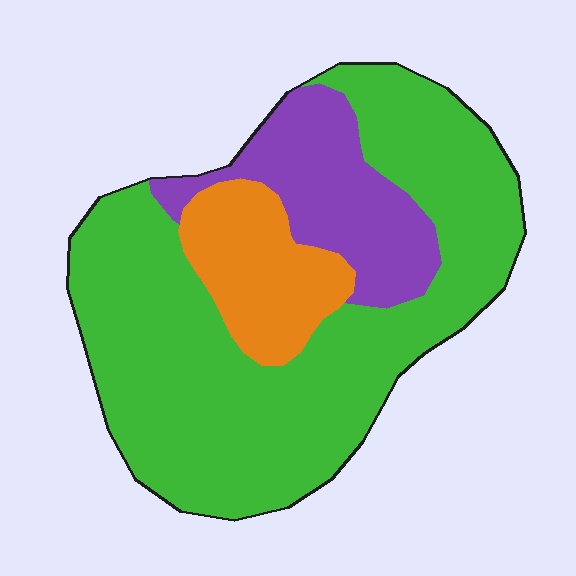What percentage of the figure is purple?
Purple covers around 20% of the figure.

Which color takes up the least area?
Orange, at roughly 15%.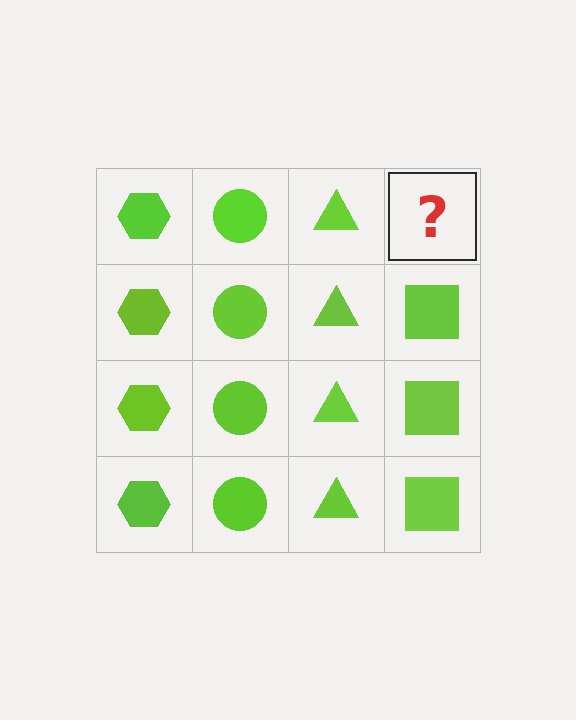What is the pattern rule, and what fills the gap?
The rule is that each column has a consistent shape. The gap should be filled with a lime square.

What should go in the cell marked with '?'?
The missing cell should contain a lime square.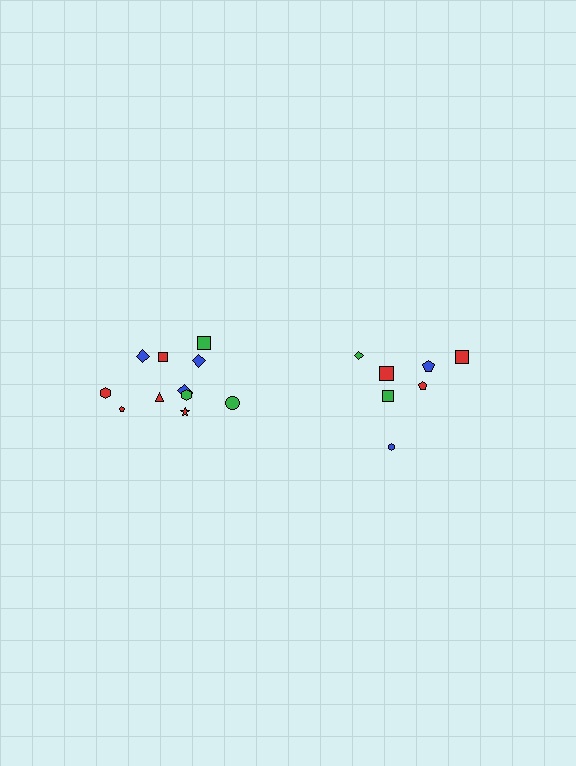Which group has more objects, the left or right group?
The left group.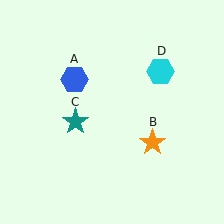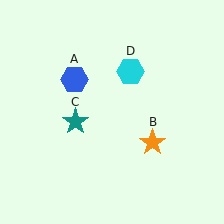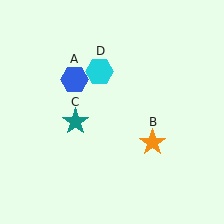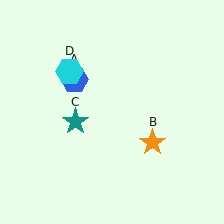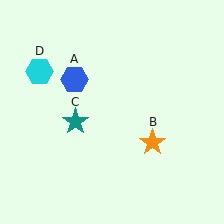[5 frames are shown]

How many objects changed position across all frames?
1 object changed position: cyan hexagon (object D).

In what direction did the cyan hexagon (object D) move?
The cyan hexagon (object D) moved left.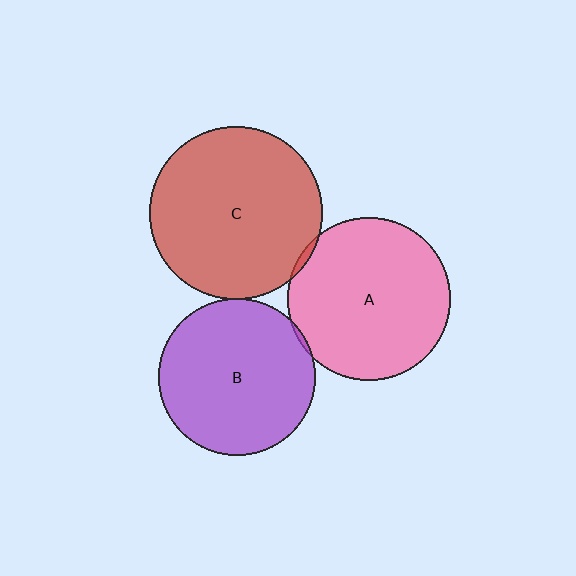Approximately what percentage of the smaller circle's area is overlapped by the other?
Approximately 5%.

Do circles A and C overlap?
Yes.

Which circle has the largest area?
Circle C (red).